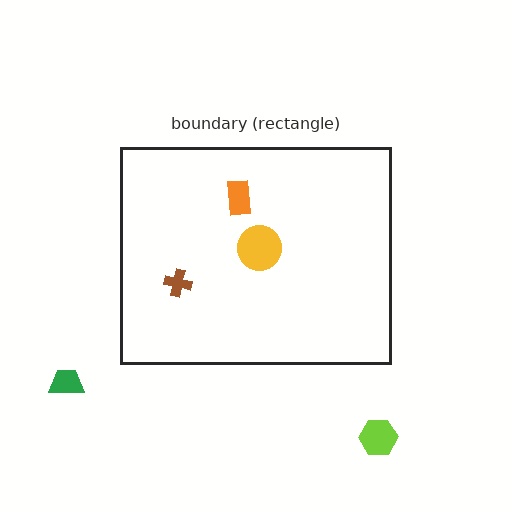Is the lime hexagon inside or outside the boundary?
Outside.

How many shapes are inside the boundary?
3 inside, 2 outside.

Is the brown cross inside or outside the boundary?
Inside.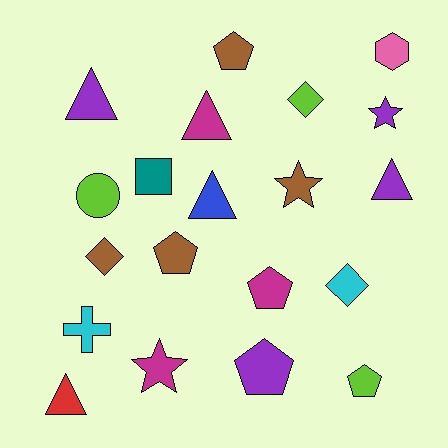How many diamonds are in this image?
There are 3 diamonds.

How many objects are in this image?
There are 20 objects.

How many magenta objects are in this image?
There are 3 magenta objects.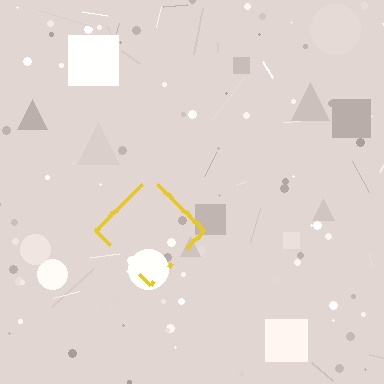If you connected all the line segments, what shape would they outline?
They would outline a diamond.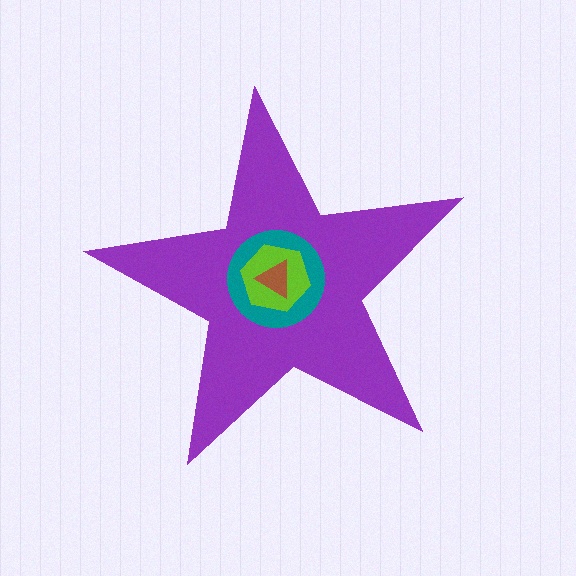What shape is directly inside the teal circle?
The lime hexagon.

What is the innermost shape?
The brown triangle.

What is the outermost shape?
The purple star.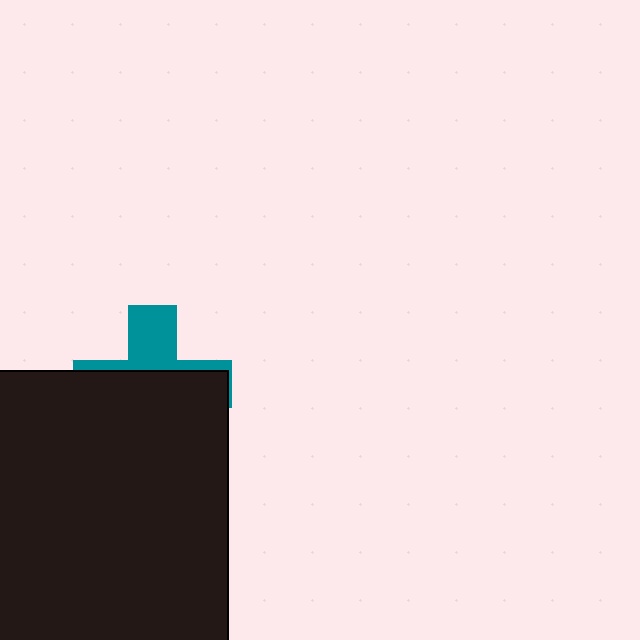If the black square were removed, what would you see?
You would see the complete teal cross.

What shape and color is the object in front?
The object in front is a black square.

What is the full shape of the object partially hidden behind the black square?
The partially hidden object is a teal cross.